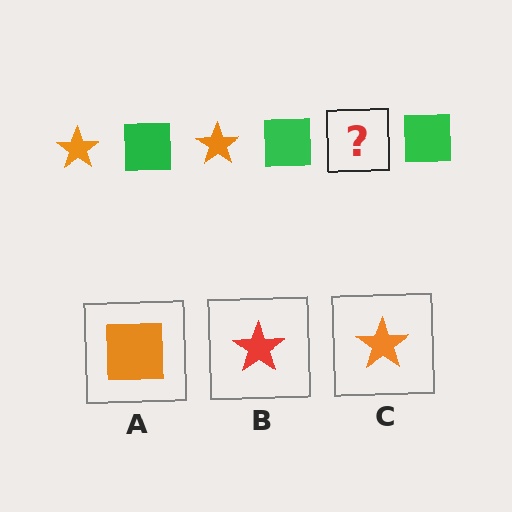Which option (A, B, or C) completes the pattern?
C.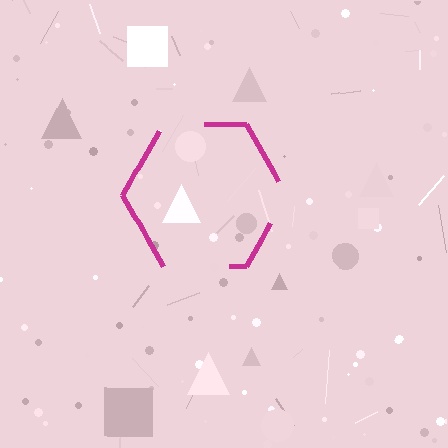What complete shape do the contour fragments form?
The contour fragments form a hexagon.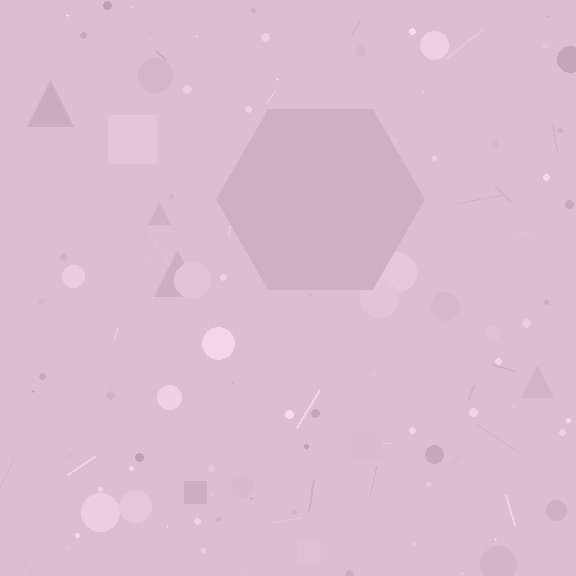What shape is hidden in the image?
A hexagon is hidden in the image.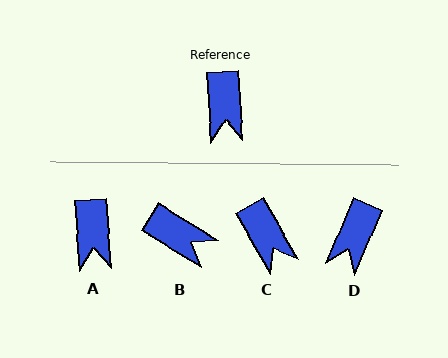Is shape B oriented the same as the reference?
No, it is off by about 55 degrees.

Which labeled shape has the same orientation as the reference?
A.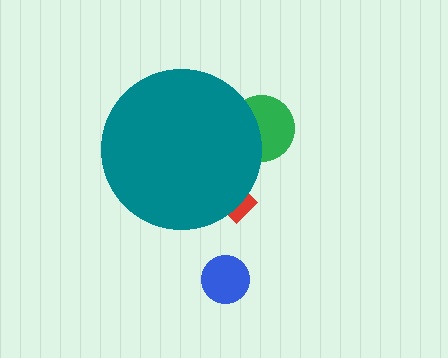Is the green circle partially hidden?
Yes, the green circle is partially hidden behind the teal circle.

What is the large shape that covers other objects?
A teal circle.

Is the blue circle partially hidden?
No, the blue circle is fully visible.